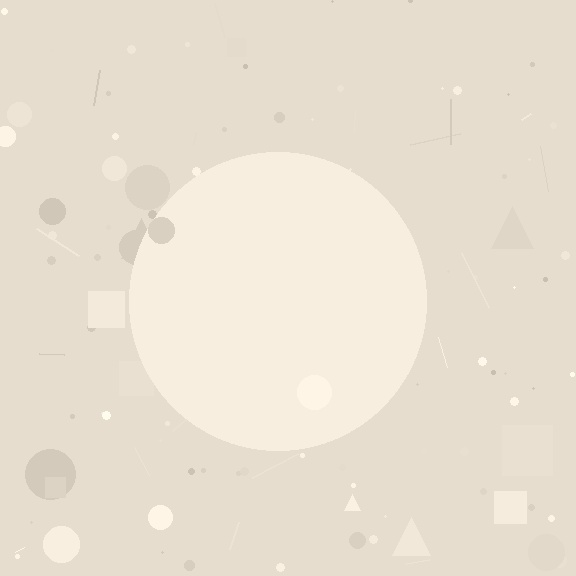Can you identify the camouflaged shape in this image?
The camouflaged shape is a circle.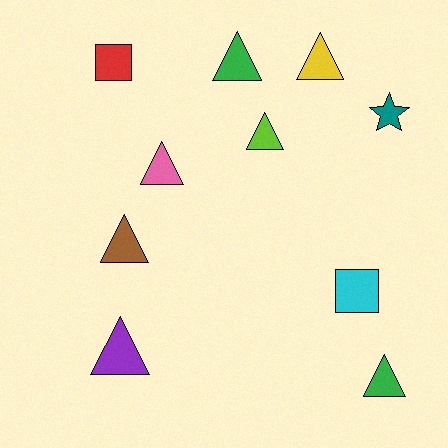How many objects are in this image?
There are 10 objects.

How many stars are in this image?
There is 1 star.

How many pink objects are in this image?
There is 1 pink object.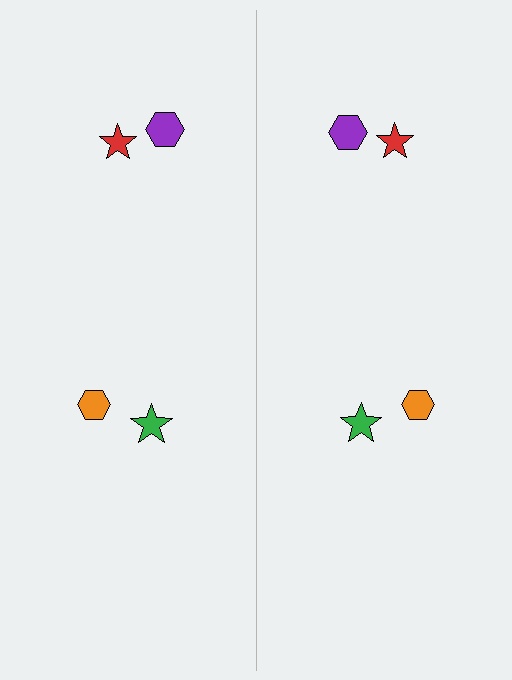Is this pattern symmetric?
Yes, this pattern has bilateral (reflection) symmetry.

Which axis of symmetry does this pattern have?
The pattern has a vertical axis of symmetry running through the center of the image.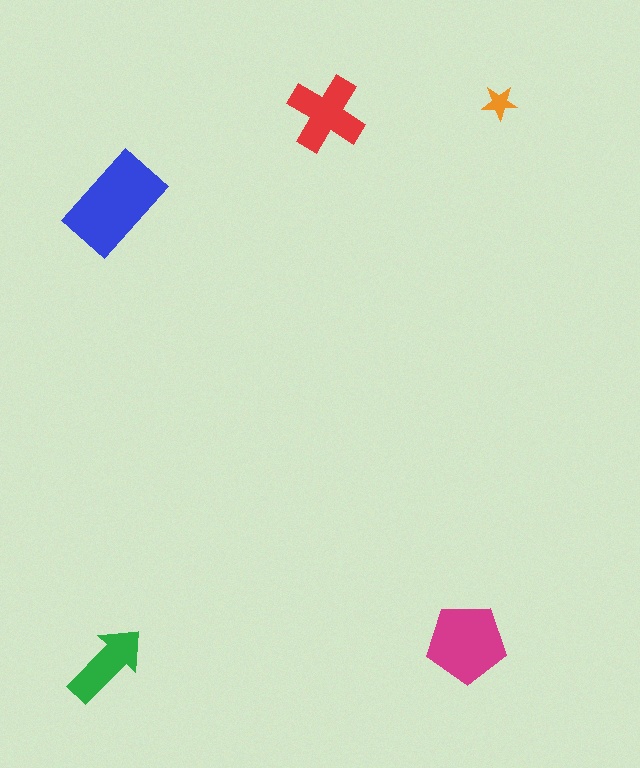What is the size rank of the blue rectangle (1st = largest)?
1st.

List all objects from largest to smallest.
The blue rectangle, the magenta pentagon, the red cross, the green arrow, the orange star.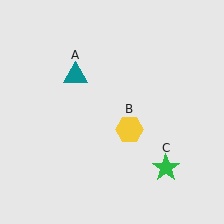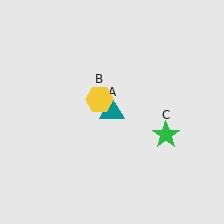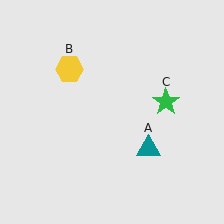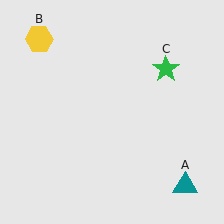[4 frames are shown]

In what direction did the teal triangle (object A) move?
The teal triangle (object A) moved down and to the right.